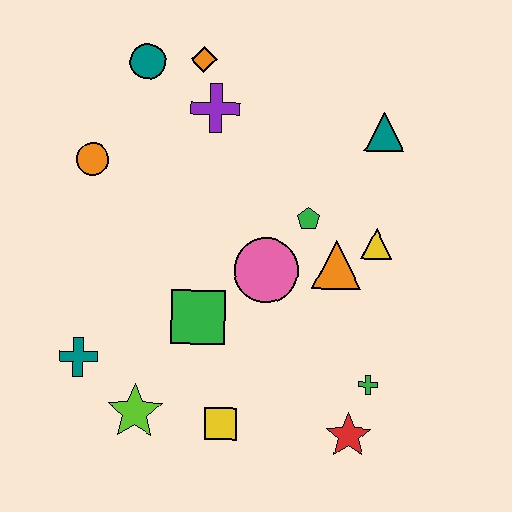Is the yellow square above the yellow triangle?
No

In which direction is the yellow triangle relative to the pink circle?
The yellow triangle is to the right of the pink circle.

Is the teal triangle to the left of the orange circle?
No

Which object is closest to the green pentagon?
The orange triangle is closest to the green pentagon.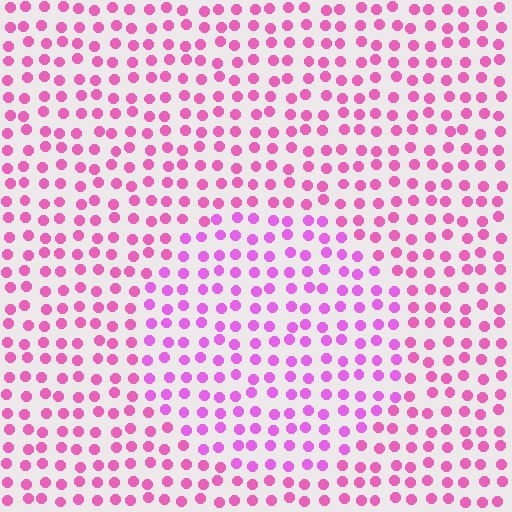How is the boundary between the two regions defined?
The boundary is defined purely by a slight shift in hue (about 23 degrees). Spacing, size, and orientation are identical on both sides.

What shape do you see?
I see a circle.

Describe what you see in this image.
The image is filled with small pink elements in a uniform arrangement. A circle-shaped region is visible where the elements are tinted to a slightly different hue, forming a subtle color boundary.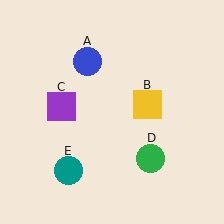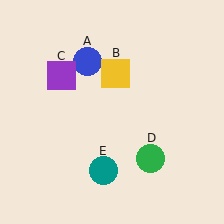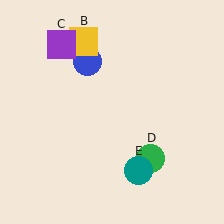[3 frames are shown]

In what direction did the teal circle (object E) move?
The teal circle (object E) moved right.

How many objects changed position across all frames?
3 objects changed position: yellow square (object B), purple square (object C), teal circle (object E).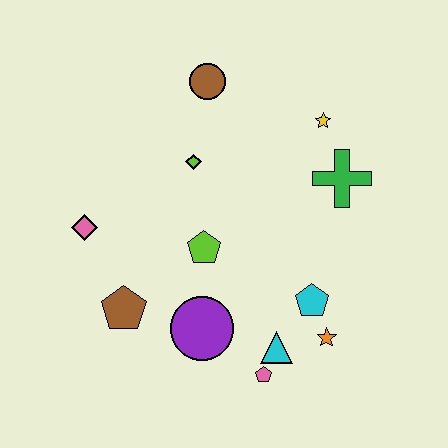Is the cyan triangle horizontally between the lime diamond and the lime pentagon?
No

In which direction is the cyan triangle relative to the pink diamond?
The cyan triangle is to the right of the pink diamond.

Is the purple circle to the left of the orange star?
Yes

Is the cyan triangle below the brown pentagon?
Yes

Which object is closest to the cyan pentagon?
The orange star is closest to the cyan pentagon.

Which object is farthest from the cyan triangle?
The brown circle is farthest from the cyan triangle.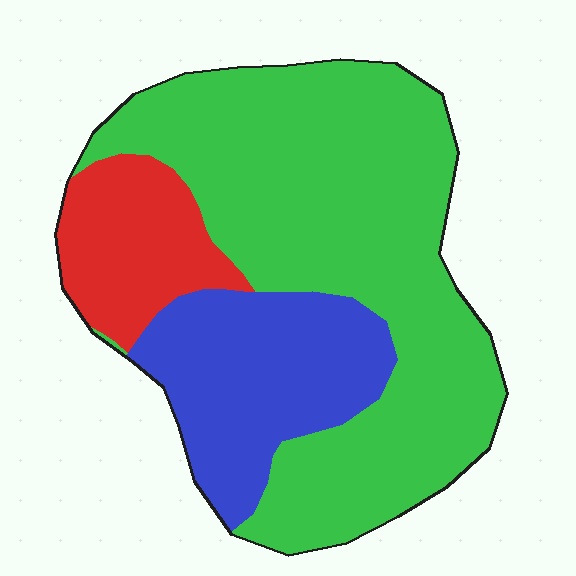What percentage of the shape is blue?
Blue takes up about one quarter (1/4) of the shape.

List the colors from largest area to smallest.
From largest to smallest: green, blue, red.